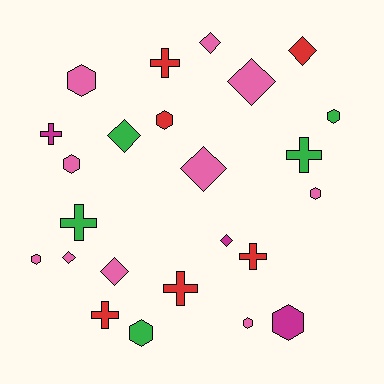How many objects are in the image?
There are 24 objects.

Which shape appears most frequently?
Hexagon, with 9 objects.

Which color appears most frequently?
Pink, with 10 objects.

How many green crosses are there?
There are 2 green crosses.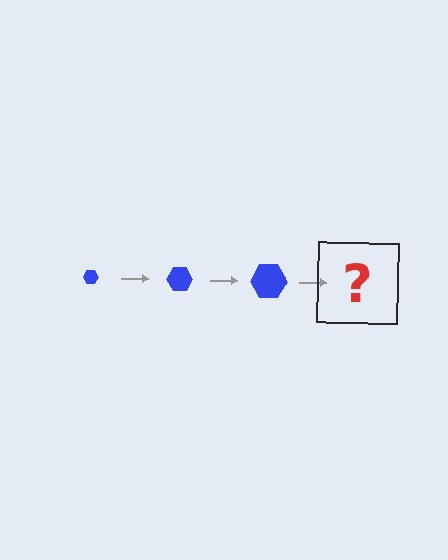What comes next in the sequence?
The next element should be a blue hexagon, larger than the previous one.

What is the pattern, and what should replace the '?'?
The pattern is that the hexagon gets progressively larger each step. The '?' should be a blue hexagon, larger than the previous one.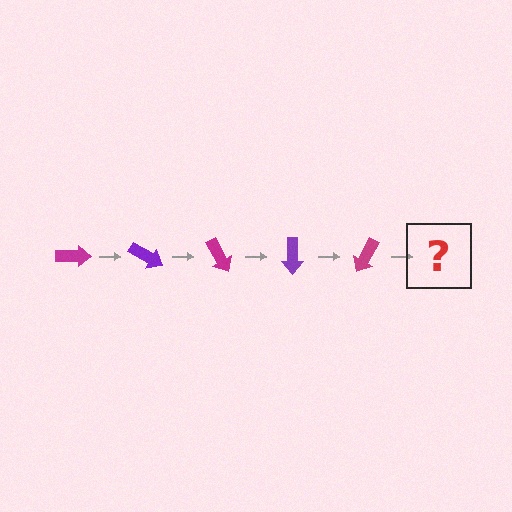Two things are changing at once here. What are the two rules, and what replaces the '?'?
The two rules are that it rotates 30 degrees each step and the color cycles through magenta and purple. The '?' should be a purple arrow, rotated 150 degrees from the start.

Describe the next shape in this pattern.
It should be a purple arrow, rotated 150 degrees from the start.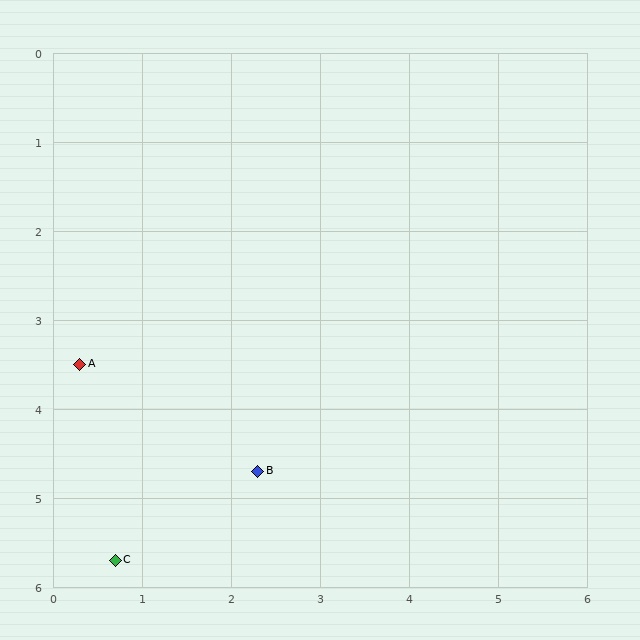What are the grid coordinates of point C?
Point C is at approximately (0.7, 5.7).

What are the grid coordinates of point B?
Point B is at approximately (2.3, 4.7).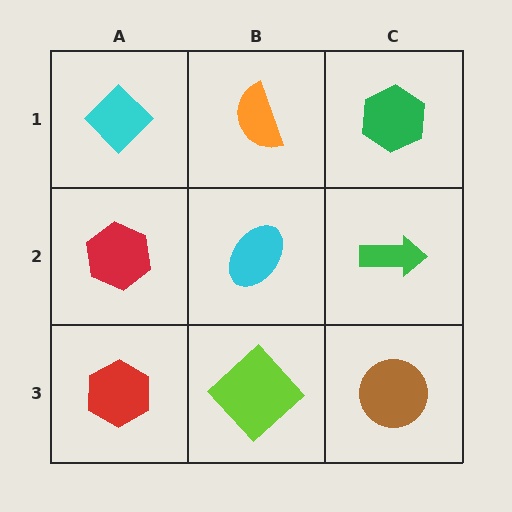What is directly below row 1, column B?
A cyan ellipse.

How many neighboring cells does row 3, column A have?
2.